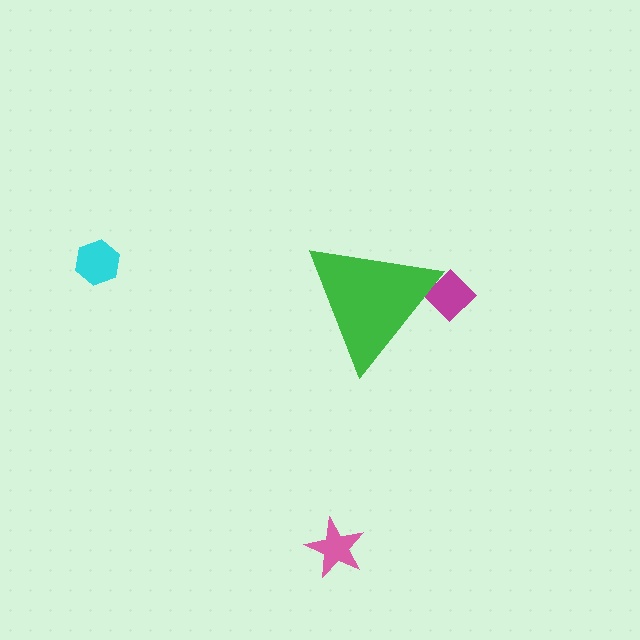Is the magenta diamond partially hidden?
Yes, the magenta diamond is partially hidden behind the green triangle.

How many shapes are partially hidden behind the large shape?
1 shape is partially hidden.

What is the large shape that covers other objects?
A green triangle.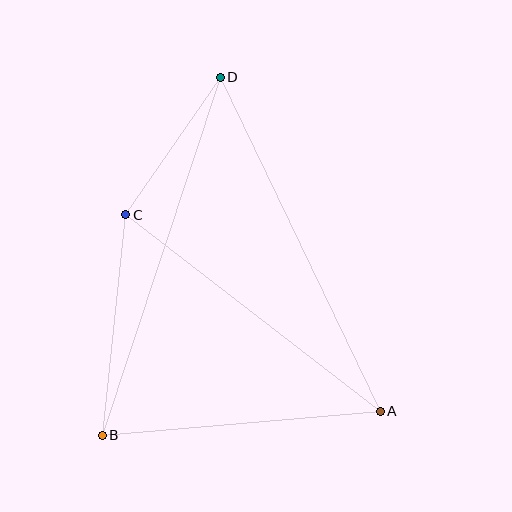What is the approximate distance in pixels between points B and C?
The distance between B and C is approximately 222 pixels.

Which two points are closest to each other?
Points C and D are closest to each other.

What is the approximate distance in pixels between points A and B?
The distance between A and B is approximately 279 pixels.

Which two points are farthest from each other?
Points B and D are farthest from each other.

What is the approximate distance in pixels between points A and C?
The distance between A and C is approximately 321 pixels.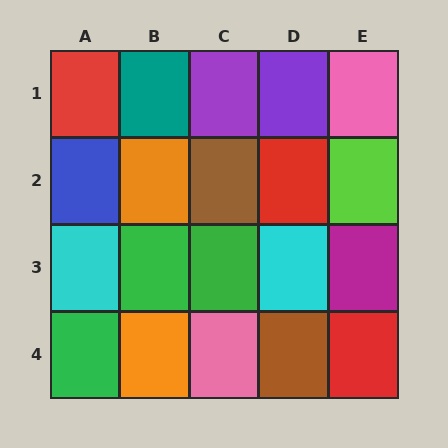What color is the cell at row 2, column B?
Orange.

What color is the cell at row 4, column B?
Orange.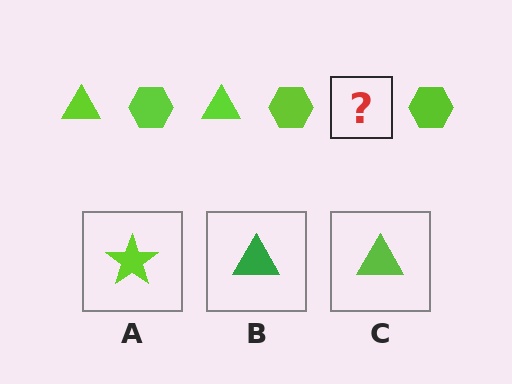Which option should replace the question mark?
Option C.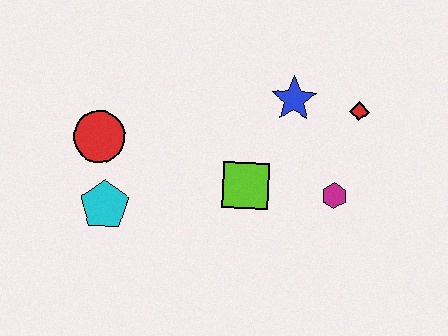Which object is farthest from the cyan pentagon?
The red diamond is farthest from the cyan pentagon.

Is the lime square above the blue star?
No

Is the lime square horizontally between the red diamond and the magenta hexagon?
No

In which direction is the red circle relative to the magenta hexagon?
The red circle is to the left of the magenta hexagon.